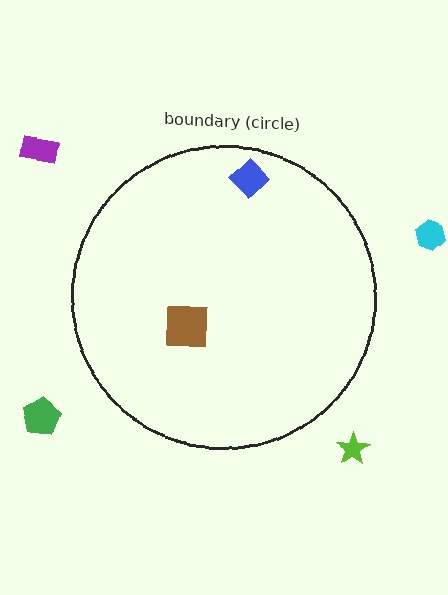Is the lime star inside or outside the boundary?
Outside.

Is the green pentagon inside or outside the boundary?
Outside.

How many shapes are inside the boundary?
2 inside, 4 outside.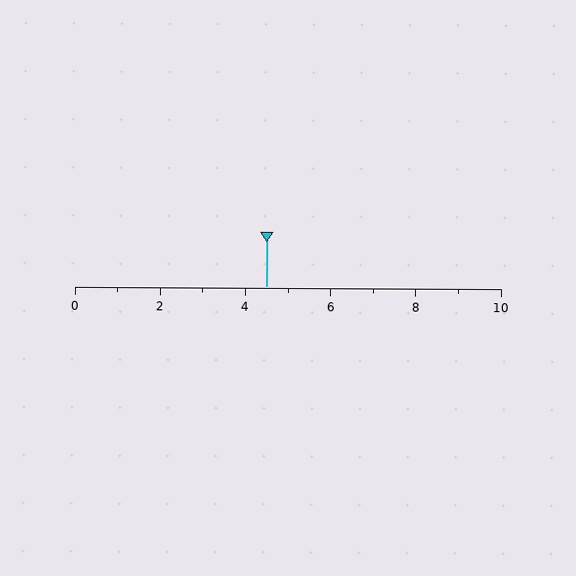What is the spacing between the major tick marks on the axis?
The major ticks are spaced 2 apart.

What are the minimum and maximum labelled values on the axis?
The axis runs from 0 to 10.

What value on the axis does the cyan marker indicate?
The marker indicates approximately 4.5.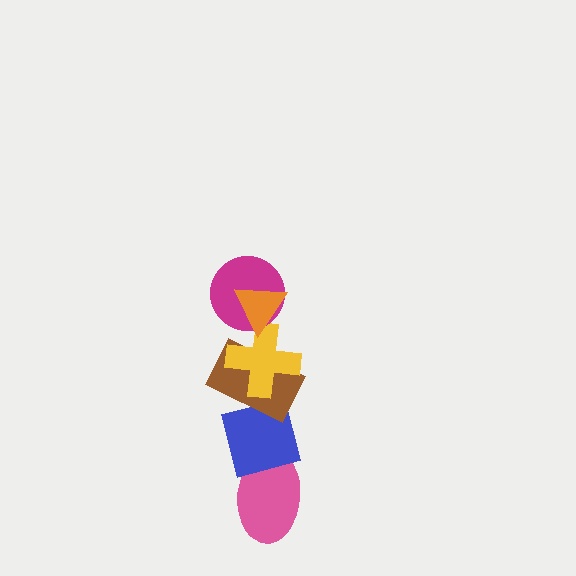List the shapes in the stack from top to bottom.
From top to bottom: the orange triangle, the magenta circle, the yellow cross, the brown rectangle, the blue square, the pink ellipse.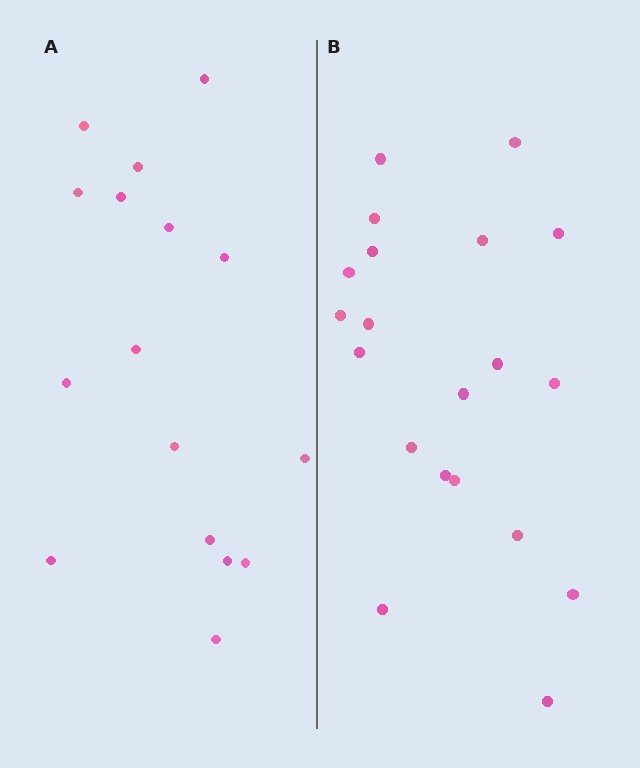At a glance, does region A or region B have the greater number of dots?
Region B (the right region) has more dots.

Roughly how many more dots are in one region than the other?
Region B has about 4 more dots than region A.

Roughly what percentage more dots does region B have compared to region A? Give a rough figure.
About 25% more.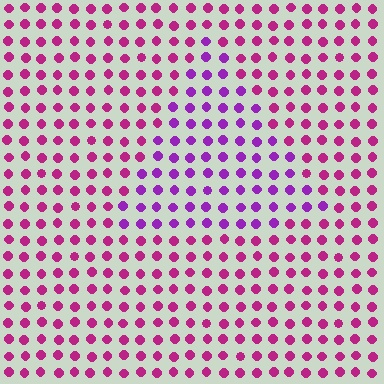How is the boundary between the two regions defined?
The boundary is defined purely by a slight shift in hue (about 35 degrees). Spacing, size, and orientation are identical on both sides.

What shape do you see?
I see a triangle.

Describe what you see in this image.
The image is filled with small magenta elements in a uniform arrangement. A triangle-shaped region is visible where the elements are tinted to a slightly different hue, forming a subtle color boundary.